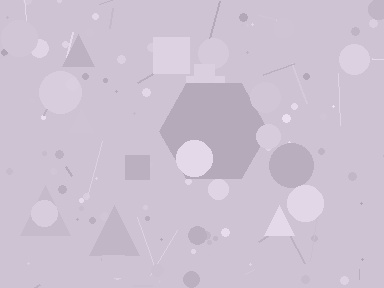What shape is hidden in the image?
A hexagon is hidden in the image.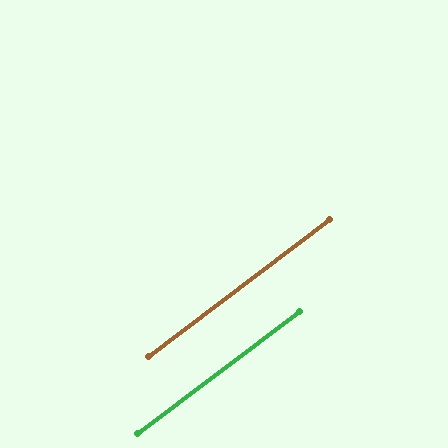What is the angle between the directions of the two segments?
Approximately 0 degrees.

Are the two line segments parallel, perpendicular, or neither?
Parallel — their directions differ by only 0.0°.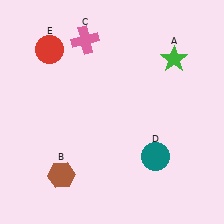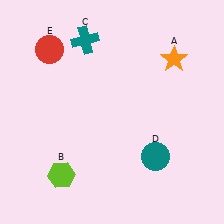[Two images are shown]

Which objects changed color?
A changed from green to orange. B changed from brown to lime. C changed from pink to teal.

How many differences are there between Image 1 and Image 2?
There are 3 differences between the two images.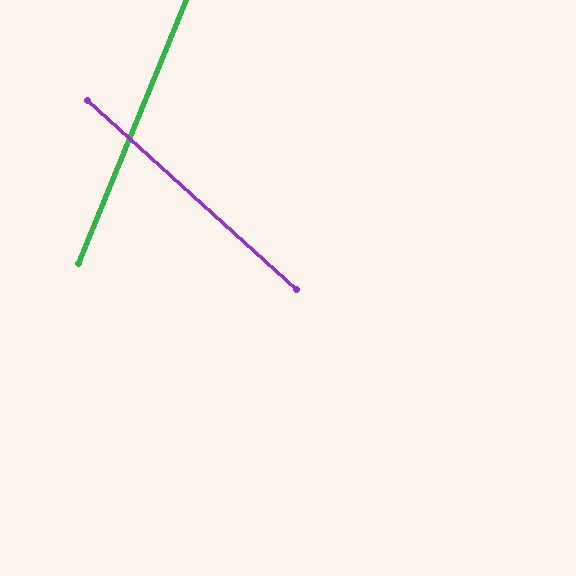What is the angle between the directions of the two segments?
Approximately 70 degrees.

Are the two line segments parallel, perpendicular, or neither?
Neither parallel nor perpendicular — they differ by about 70°.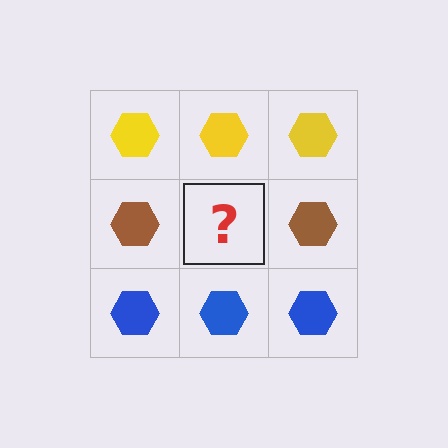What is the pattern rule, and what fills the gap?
The rule is that each row has a consistent color. The gap should be filled with a brown hexagon.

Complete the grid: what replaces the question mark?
The question mark should be replaced with a brown hexagon.